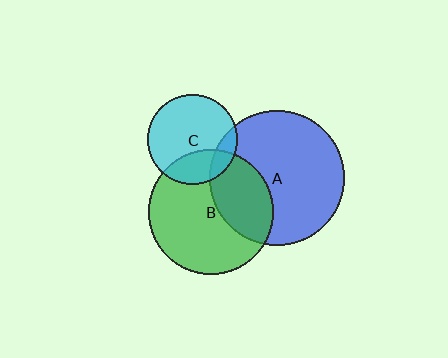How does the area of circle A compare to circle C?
Approximately 2.3 times.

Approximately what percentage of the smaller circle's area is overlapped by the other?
Approximately 15%.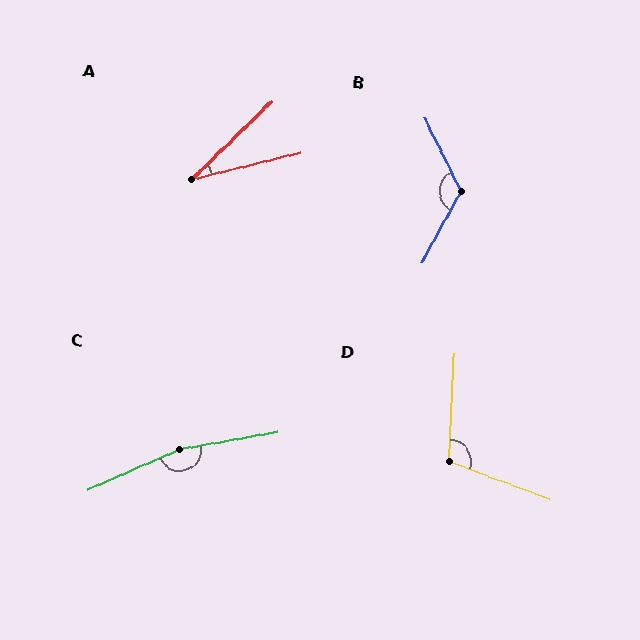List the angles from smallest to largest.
A (30°), D (108°), B (125°), C (166°).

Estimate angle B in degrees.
Approximately 125 degrees.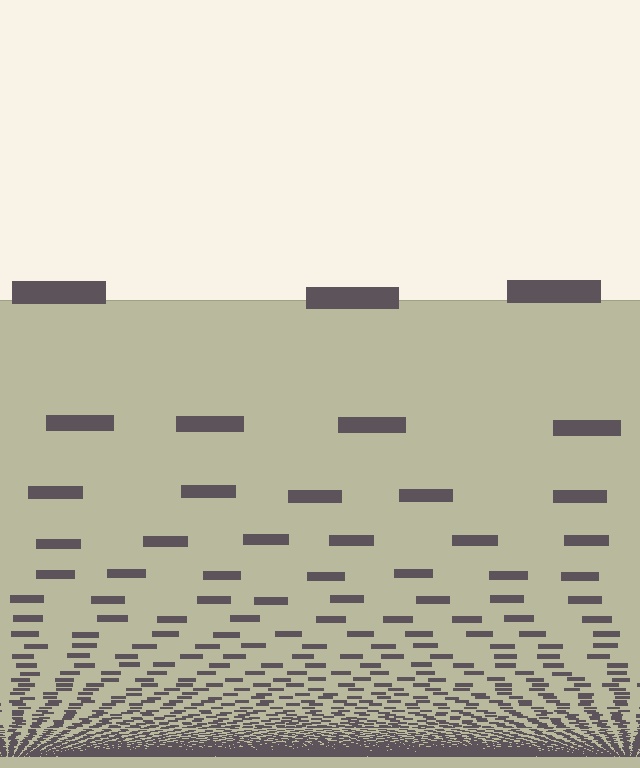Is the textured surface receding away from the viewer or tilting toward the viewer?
The surface appears to tilt toward the viewer. Texture elements get larger and sparser toward the top.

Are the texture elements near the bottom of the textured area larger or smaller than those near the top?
Smaller. The gradient is inverted — elements near the bottom are smaller and denser.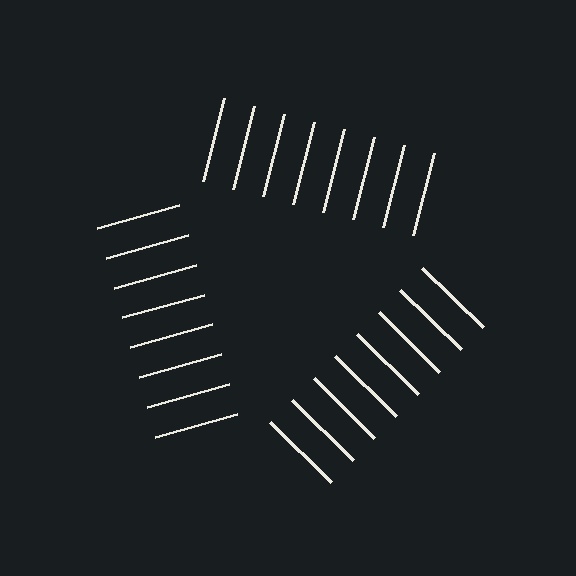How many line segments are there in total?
24 — 8 along each of the 3 edges.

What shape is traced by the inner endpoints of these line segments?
An illusory triangle — the line segments terminate on its edges but no continuous stroke is drawn.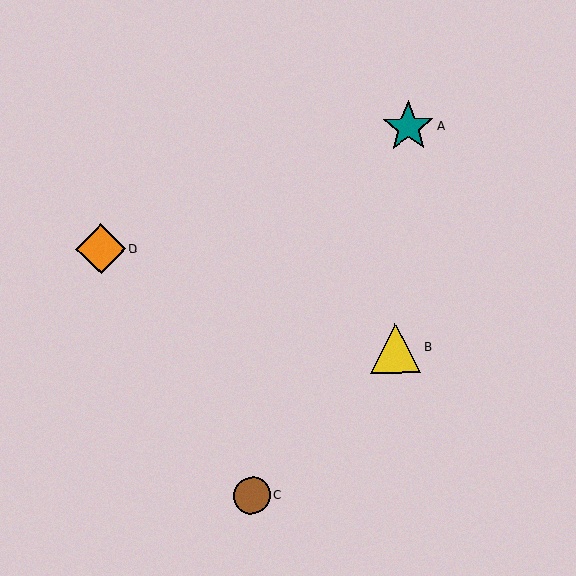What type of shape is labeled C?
Shape C is a brown circle.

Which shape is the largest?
The teal star (labeled A) is the largest.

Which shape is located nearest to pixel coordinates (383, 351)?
The yellow triangle (labeled B) at (395, 348) is nearest to that location.